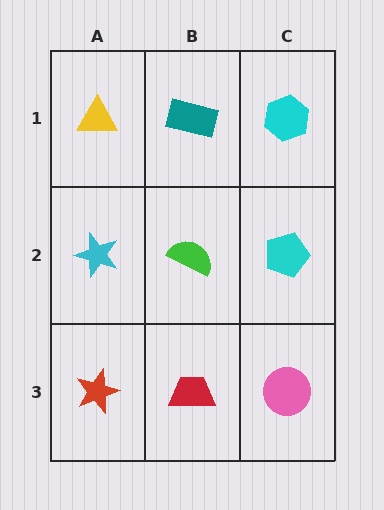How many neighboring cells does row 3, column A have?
2.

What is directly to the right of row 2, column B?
A cyan pentagon.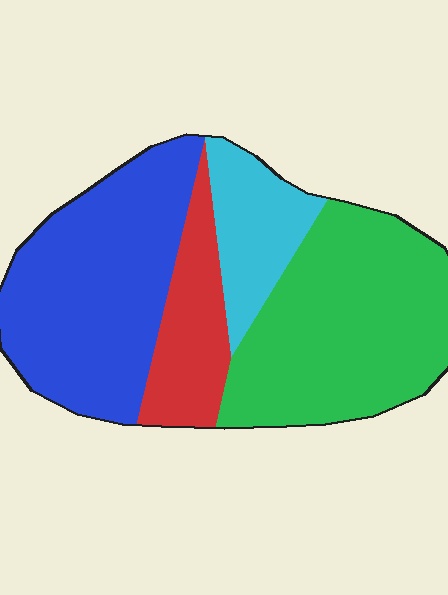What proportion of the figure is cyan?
Cyan covers 13% of the figure.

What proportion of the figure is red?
Red takes up about one eighth (1/8) of the figure.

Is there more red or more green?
Green.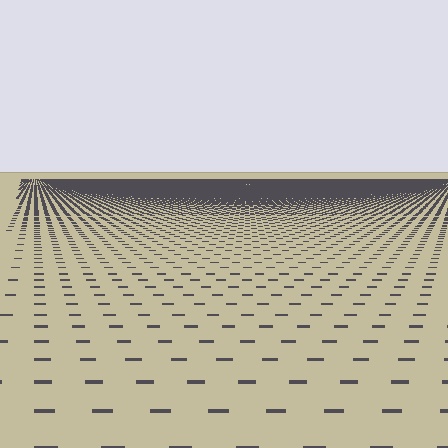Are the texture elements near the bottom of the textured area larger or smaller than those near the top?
Larger. Near the bottom, elements are closer to the viewer and appear at a bigger on-screen size.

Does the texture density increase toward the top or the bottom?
Density increases toward the top.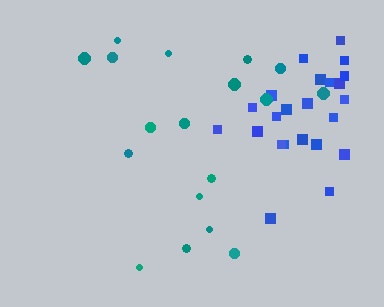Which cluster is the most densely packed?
Blue.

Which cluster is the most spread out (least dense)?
Teal.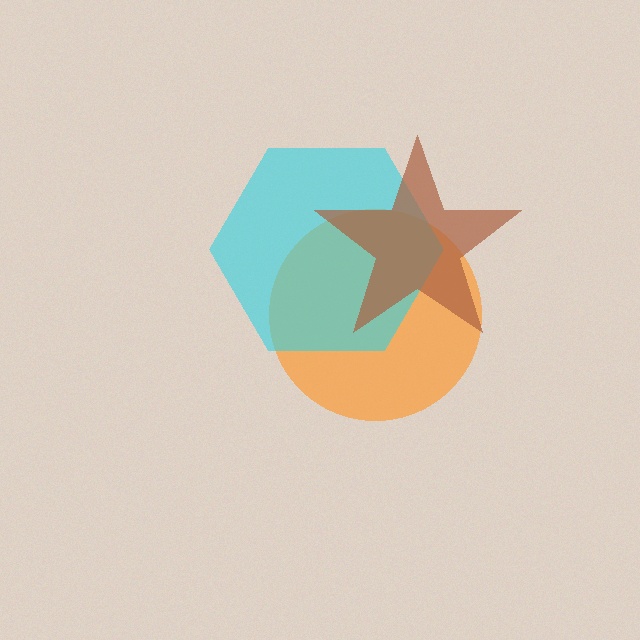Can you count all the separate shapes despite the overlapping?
Yes, there are 3 separate shapes.